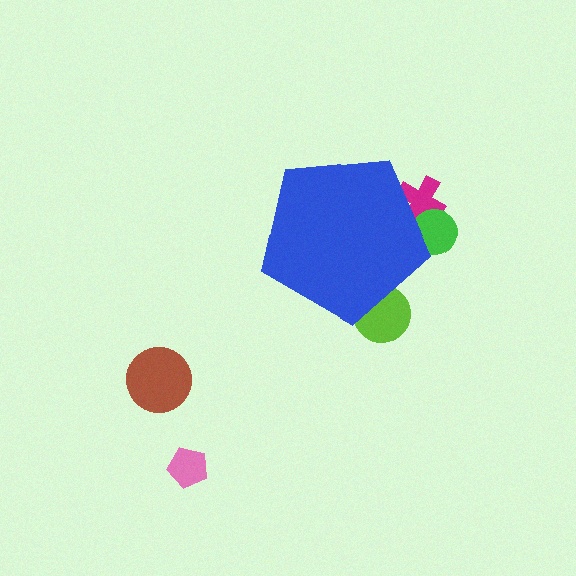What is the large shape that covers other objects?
A blue pentagon.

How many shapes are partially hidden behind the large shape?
3 shapes are partially hidden.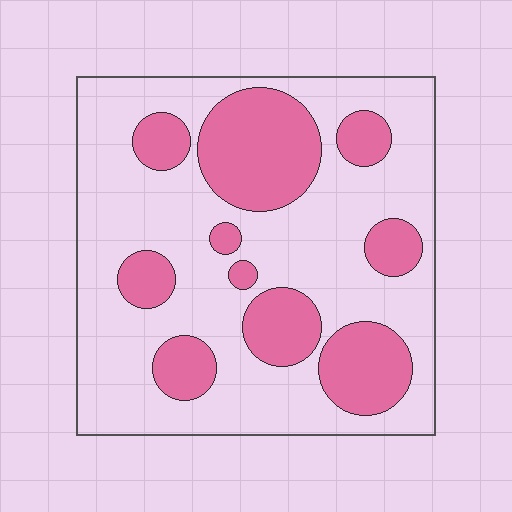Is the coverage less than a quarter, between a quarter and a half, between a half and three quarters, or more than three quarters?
Between a quarter and a half.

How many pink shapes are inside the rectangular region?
10.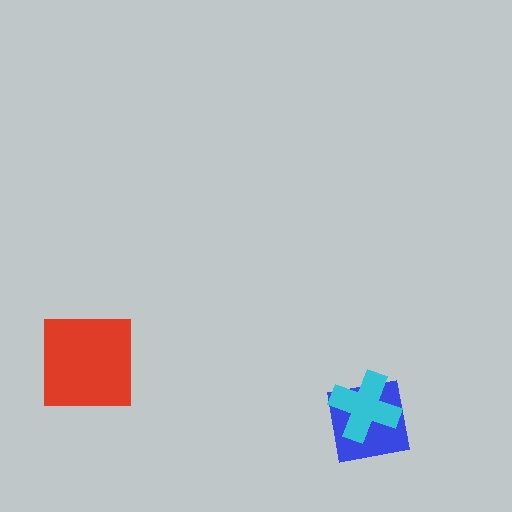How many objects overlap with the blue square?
1 object overlaps with the blue square.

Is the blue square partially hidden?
Yes, it is partially covered by another shape.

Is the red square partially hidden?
No, no other shape covers it.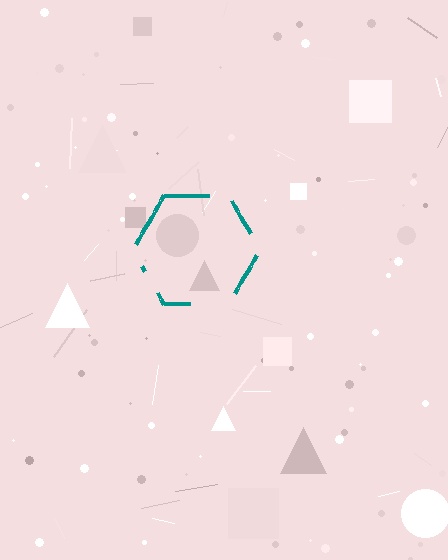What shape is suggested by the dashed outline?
The dashed outline suggests a hexagon.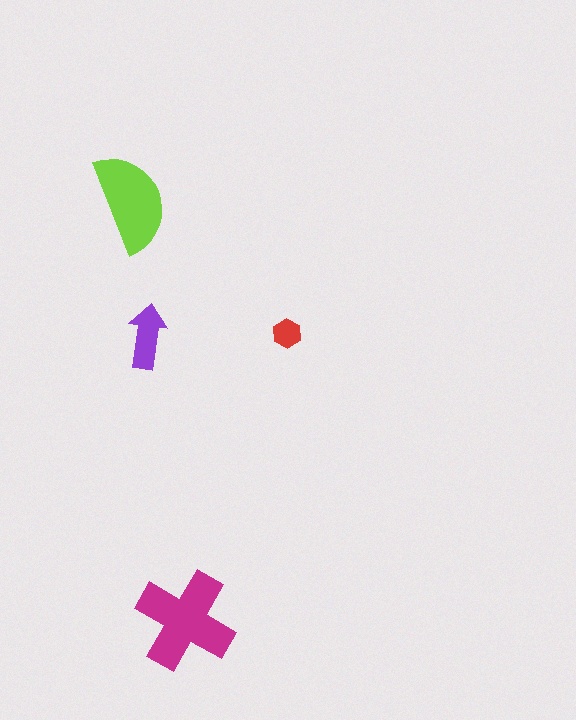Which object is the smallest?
The red hexagon.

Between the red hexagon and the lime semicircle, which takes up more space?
The lime semicircle.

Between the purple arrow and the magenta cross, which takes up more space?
The magenta cross.